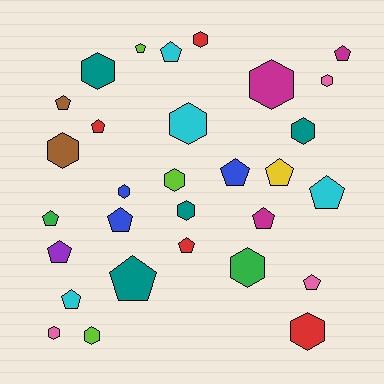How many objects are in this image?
There are 30 objects.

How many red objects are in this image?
There are 4 red objects.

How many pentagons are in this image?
There are 16 pentagons.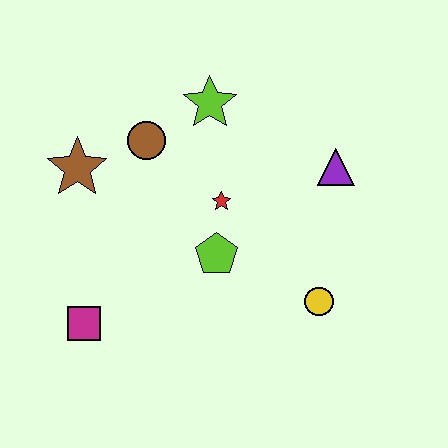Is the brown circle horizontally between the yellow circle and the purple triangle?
No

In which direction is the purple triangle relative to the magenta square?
The purple triangle is to the right of the magenta square.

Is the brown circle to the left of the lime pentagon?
Yes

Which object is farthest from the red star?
The magenta square is farthest from the red star.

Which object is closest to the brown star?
The brown circle is closest to the brown star.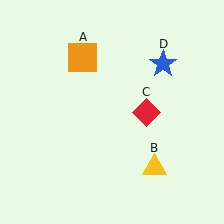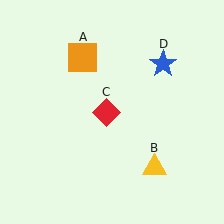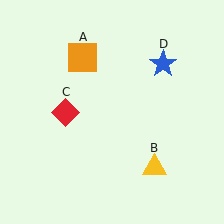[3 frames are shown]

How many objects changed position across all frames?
1 object changed position: red diamond (object C).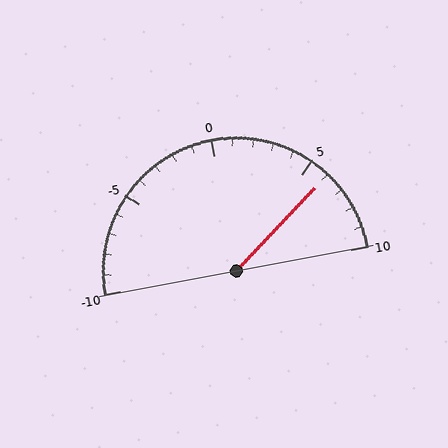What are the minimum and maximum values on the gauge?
The gauge ranges from -10 to 10.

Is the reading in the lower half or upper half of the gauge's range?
The reading is in the upper half of the range (-10 to 10).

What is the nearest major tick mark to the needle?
The nearest major tick mark is 5.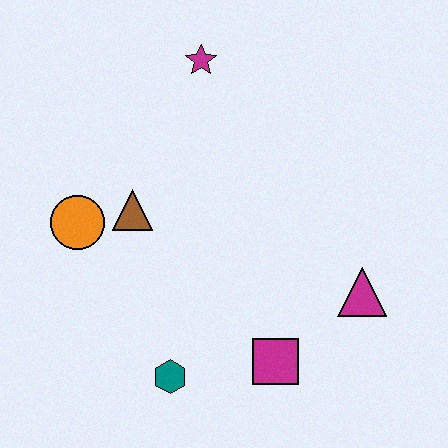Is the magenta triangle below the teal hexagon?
No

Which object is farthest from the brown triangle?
The magenta triangle is farthest from the brown triangle.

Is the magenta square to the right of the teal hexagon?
Yes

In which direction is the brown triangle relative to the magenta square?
The brown triangle is above the magenta square.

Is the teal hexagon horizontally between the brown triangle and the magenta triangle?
Yes